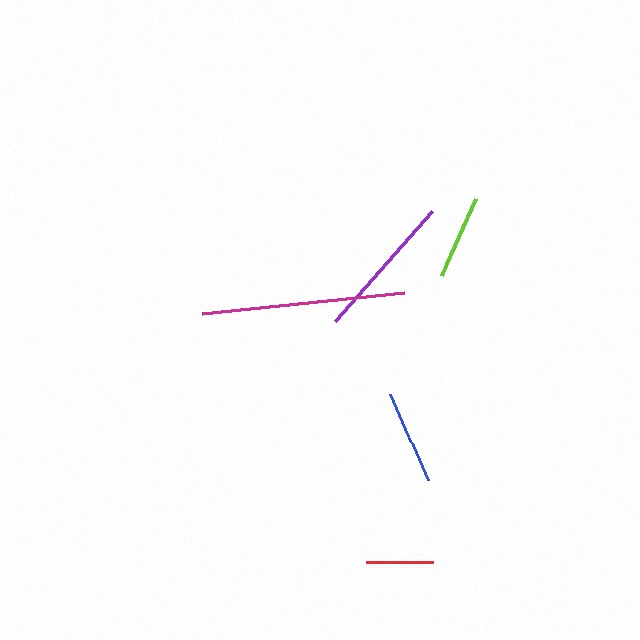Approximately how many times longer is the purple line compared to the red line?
The purple line is approximately 2.2 times the length of the red line.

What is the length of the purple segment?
The purple segment is approximately 147 pixels long.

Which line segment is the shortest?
The red line is the shortest at approximately 66 pixels.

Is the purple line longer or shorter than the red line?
The purple line is longer than the red line.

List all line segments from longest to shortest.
From longest to shortest: magenta, purple, blue, lime, red.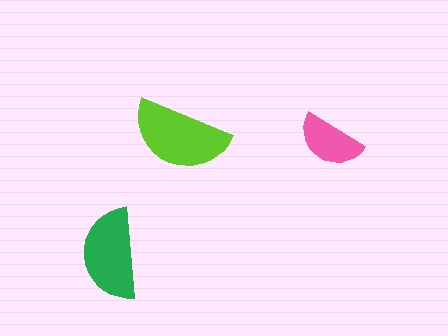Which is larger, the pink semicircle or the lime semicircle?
The lime one.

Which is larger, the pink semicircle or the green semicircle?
The green one.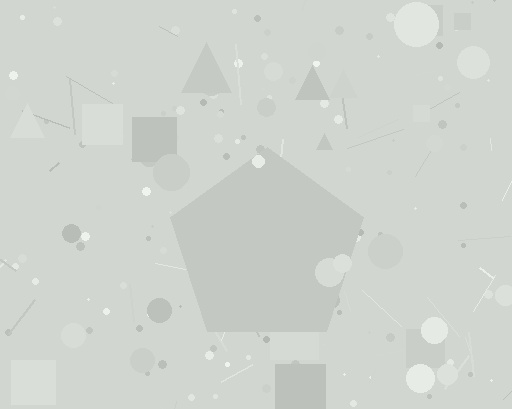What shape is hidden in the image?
A pentagon is hidden in the image.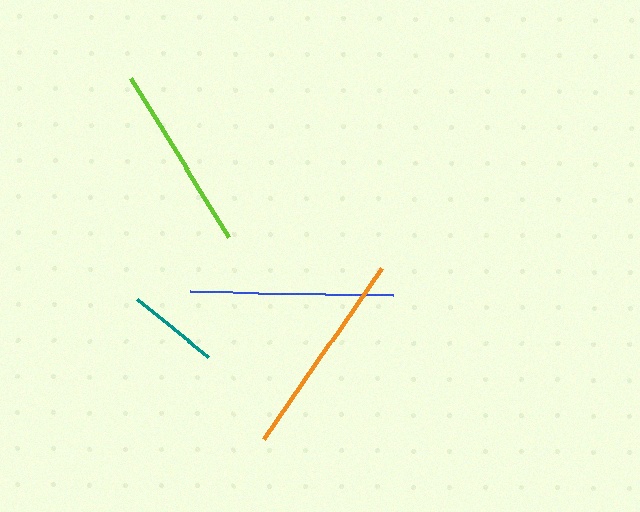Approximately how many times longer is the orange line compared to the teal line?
The orange line is approximately 2.2 times the length of the teal line.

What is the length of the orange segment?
The orange segment is approximately 208 pixels long.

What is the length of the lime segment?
The lime segment is approximately 188 pixels long.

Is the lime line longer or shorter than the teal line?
The lime line is longer than the teal line.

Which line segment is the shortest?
The teal line is the shortest at approximately 93 pixels.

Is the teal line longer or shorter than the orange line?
The orange line is longer than the teal line.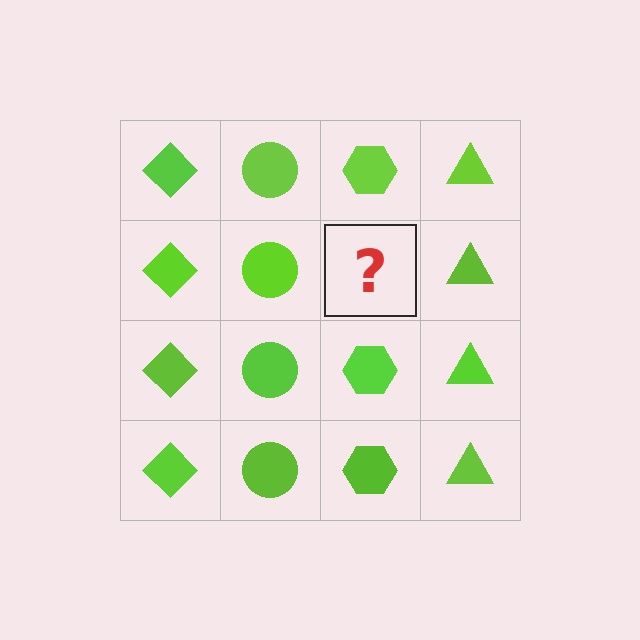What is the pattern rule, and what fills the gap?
The rule is that each column has a consistent shape. The gap should be filled with a lime hexagon.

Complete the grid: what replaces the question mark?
The question mark should be replaced with a lime hexagon.